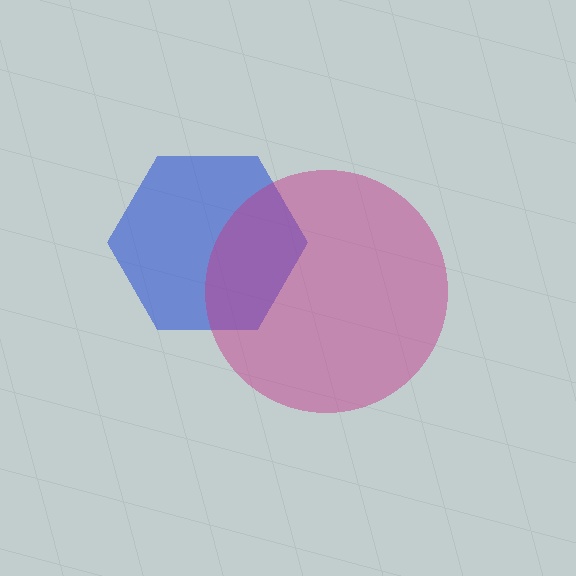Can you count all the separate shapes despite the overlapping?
Yes, there are 2 separate shapes.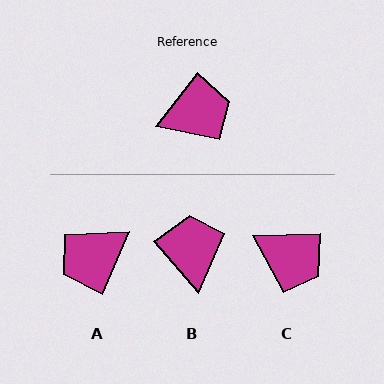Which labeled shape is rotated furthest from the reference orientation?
A, about 166 degrees away.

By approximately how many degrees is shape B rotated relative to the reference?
Approximately 79 degrees counter-clockwise.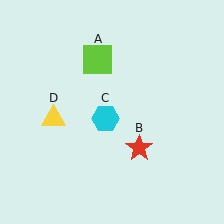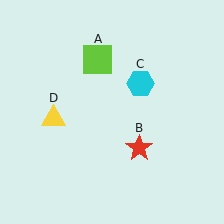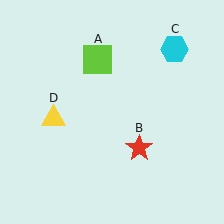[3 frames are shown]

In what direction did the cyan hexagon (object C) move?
The cyan hexagon (object C) moved up and to the right.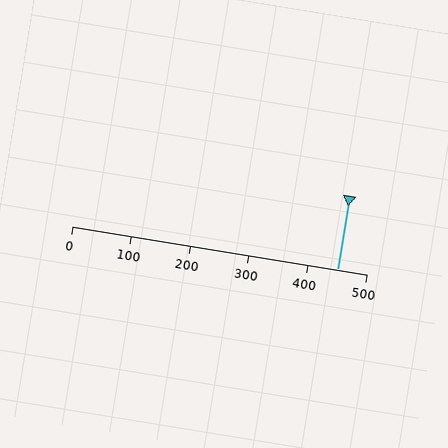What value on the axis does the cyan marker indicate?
The marker indicates approximately 450.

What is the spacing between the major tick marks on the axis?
The major ticks are spaced 100 apart.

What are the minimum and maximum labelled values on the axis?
The axis runs from 0 to 500.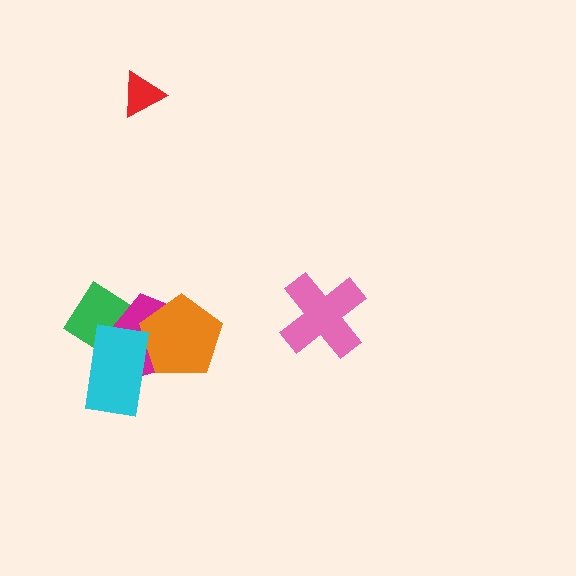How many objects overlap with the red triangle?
0 objects overlap with the red triangle.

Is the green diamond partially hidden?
Yes, it is partially covered by another shape.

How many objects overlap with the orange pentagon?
2 objects overlap with the orange pentagon.